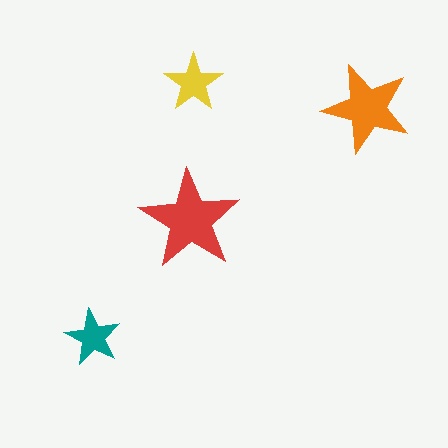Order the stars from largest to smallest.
the red one, the orange one, the yellow one, the teal one.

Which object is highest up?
The yellow star is topmost.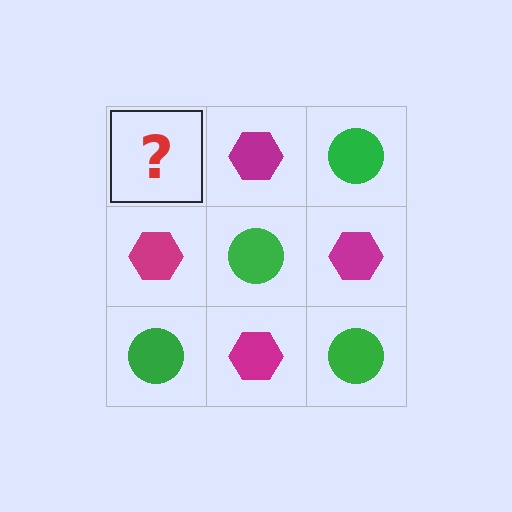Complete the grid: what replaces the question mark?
The question mark should be replaced with a green circle.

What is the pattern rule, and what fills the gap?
The rule is that it alternates green circle and magenta hexagon in a checkerboard pattern. The gap should be filled with a green circle.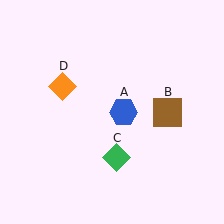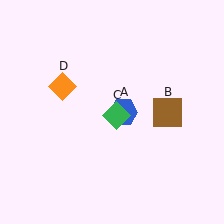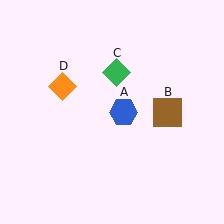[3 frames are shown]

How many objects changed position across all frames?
1 object changed position: green diamond (object C).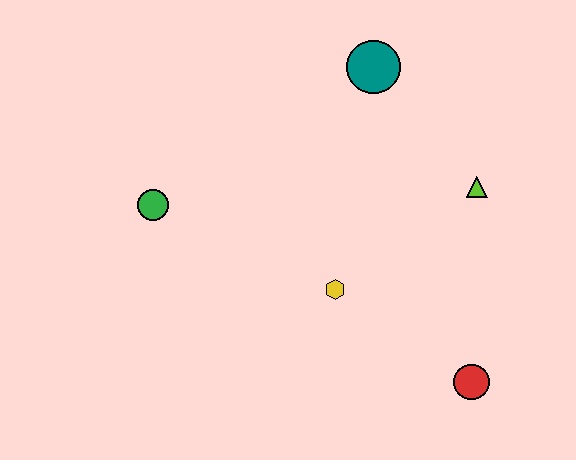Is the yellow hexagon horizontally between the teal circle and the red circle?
No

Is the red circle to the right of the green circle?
Yes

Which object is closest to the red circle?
The yellow hexagon is closest to the red circle.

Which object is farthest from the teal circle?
The red circle is farthest from the teal circle.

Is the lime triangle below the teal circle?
Yes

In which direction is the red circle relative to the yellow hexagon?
The red circle is to the right of the yellow hexagon.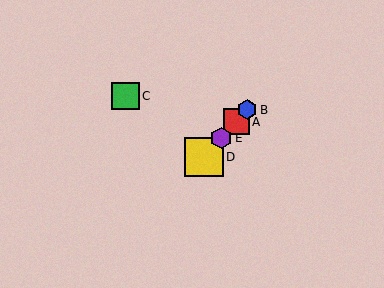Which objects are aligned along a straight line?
Objects A, B, D, E are aligned along a straight line.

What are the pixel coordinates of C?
Object C is at (125, 96).